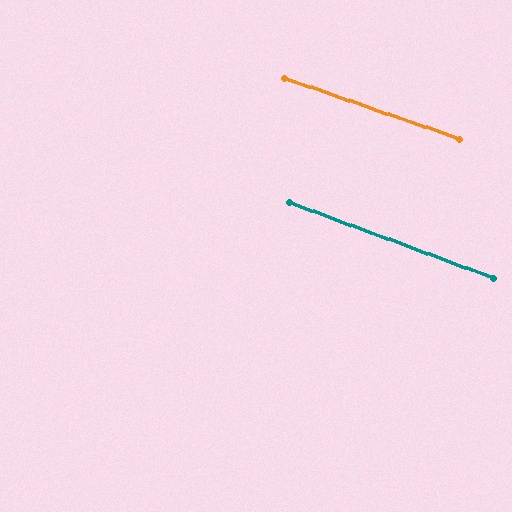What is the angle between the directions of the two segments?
Approximately 1 degree.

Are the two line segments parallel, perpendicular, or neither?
Parallel — their directions differ by only 1.4°.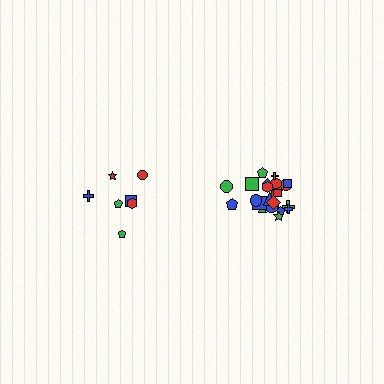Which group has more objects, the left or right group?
The right group.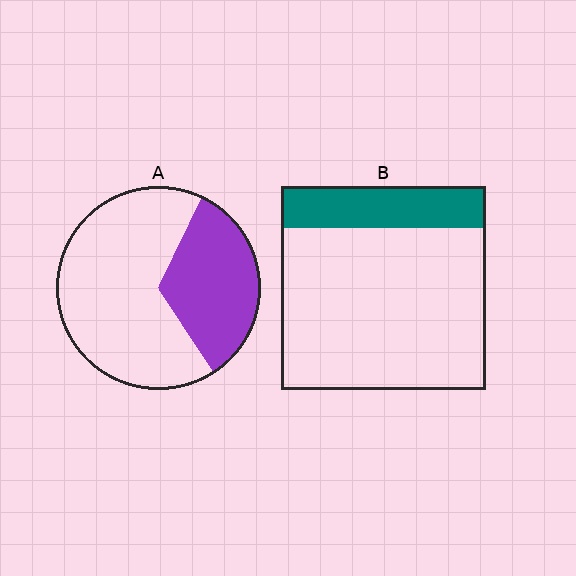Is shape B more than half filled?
No.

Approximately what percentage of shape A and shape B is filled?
A is approximately 35% and B is approximately 20%.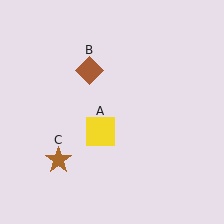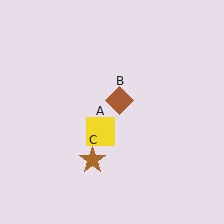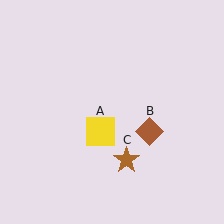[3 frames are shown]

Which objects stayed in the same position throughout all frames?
Yellow square (object A) remained stationary.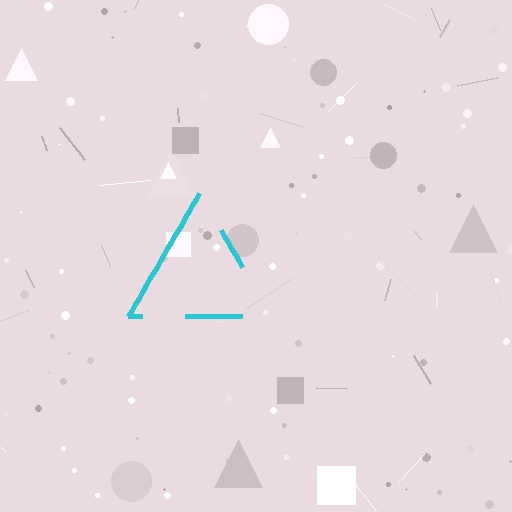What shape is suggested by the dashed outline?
The dashed outline suggests a triangle.